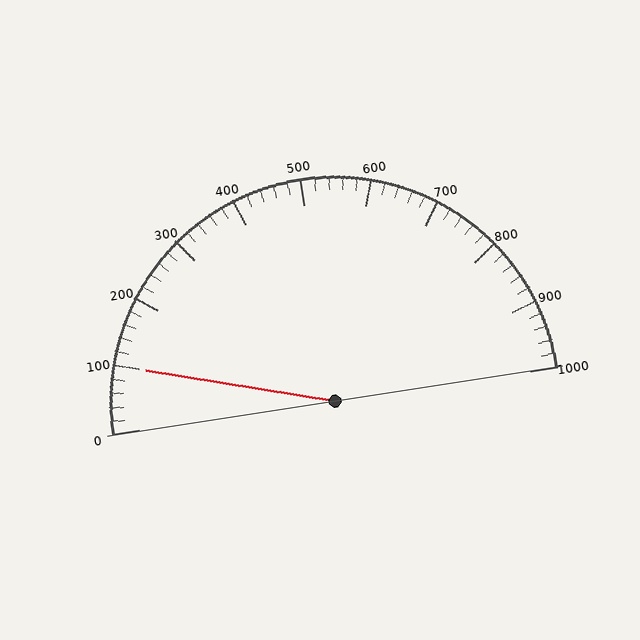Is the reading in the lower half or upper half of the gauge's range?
The reading is in the lower half of the range (0 to 1000).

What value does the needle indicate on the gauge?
The needle indicates approximately 100.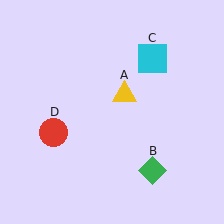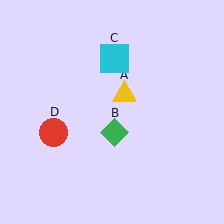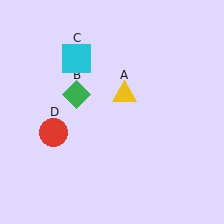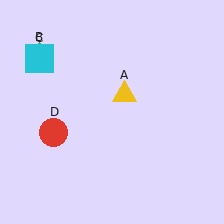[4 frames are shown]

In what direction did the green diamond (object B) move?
The green diamond (object B) moved up and to the left.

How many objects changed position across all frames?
2 objects changed position: green diamond (object B), cyan square (object C).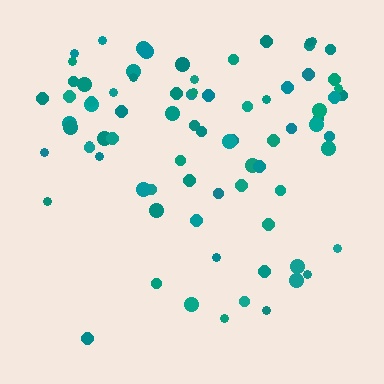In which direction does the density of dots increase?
From bottom to top, with the top side densest.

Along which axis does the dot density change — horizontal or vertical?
Vertical.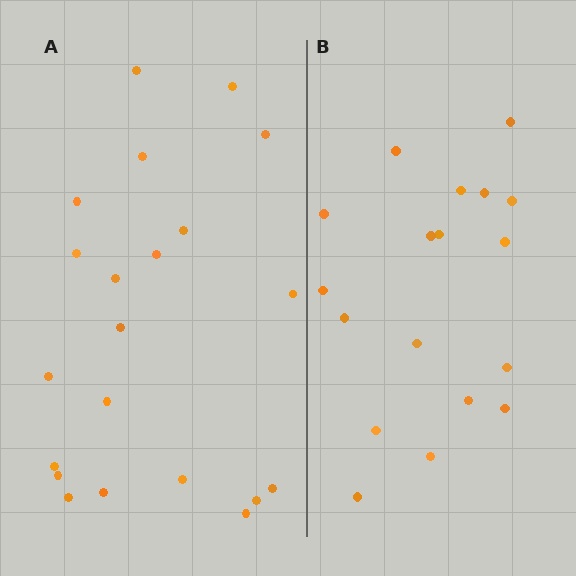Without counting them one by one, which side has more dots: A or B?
Region A (the left region) has more dots.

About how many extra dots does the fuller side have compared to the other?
Region A has just a few more — roughly 2 or 3 more dots than region B.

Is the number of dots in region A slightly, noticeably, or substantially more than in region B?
Region A has only slightly more — the two regions are fairly close. The ratio is roughly 1.2 to 1.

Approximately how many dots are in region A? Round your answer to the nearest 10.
About 20 dots. (The exact count is 21, which rounds to 20.)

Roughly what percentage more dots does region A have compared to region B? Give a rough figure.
About 15% more.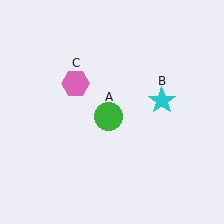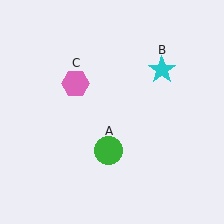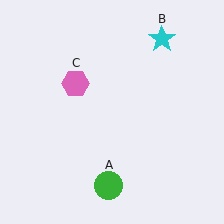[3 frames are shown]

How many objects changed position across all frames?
2 objects changed position: green circle (object A), cyan star (object B).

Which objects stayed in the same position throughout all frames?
Pink hexagon (object C) remained stationary.